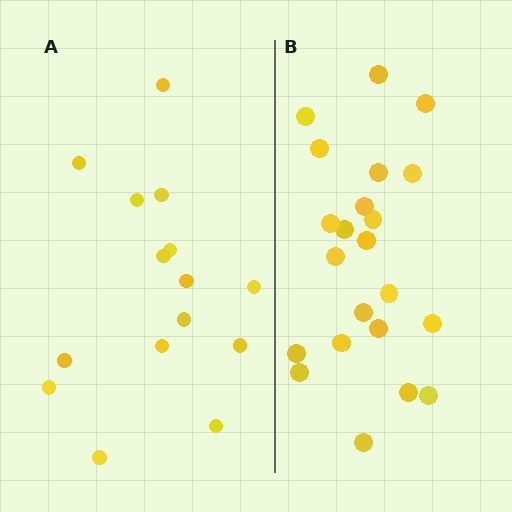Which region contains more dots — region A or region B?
Region B (the right region) has more dots.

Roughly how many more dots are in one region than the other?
Region B has roughly 8 or so more dots than region A.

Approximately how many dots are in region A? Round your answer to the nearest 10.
About 20 dots. (The exact count is 15, which rounds to 20.)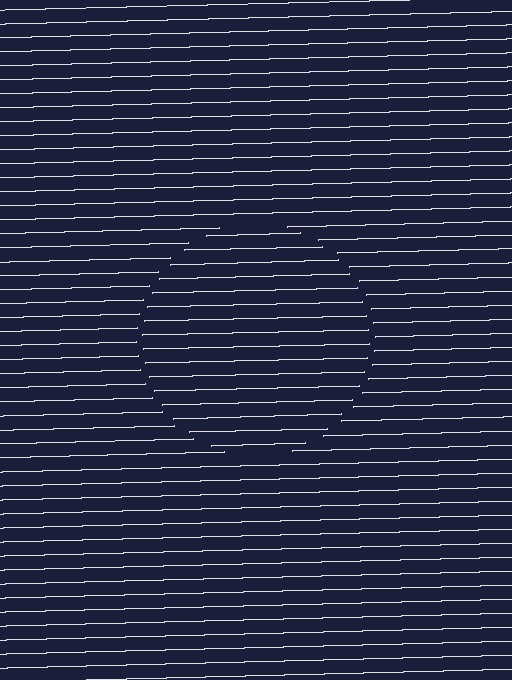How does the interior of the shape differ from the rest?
The interior of the shape contains the same grating, shifted by half a period — the contour is defined by the phase discontinuity where line-ends from the inner and outer gratings abut.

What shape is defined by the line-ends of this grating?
An illusory circle. The interior of the shape contains the same grating, shifted by half a period — the contour is defined by the phase discontinuity where line-ends from the inner and outer gratings abut.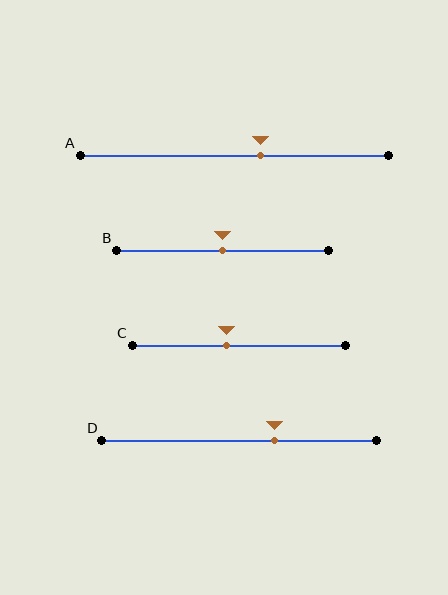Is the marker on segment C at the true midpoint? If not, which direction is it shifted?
No, the marker on segment C is shifted to the left by about 6% of the segment length.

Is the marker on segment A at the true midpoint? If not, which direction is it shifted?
No, the marker on segment A is shifted to the right by about 9% of the segment length.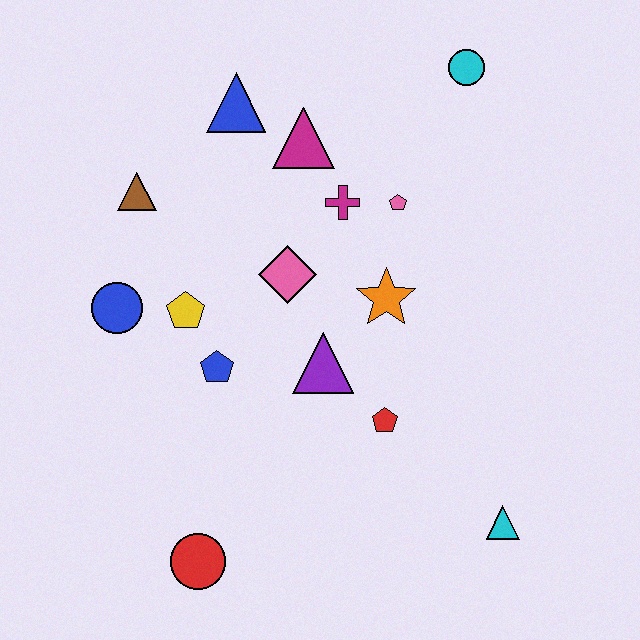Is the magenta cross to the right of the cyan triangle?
No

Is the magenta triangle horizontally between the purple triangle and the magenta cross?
No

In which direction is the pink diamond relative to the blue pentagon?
The pink diamond is above the blue pentagon.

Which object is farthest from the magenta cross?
The red circle is farthest from the magenta cross.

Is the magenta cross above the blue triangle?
No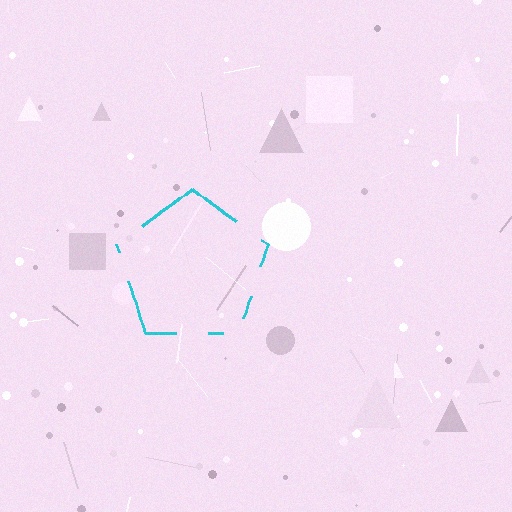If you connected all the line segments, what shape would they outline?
They would outline a pentagon.